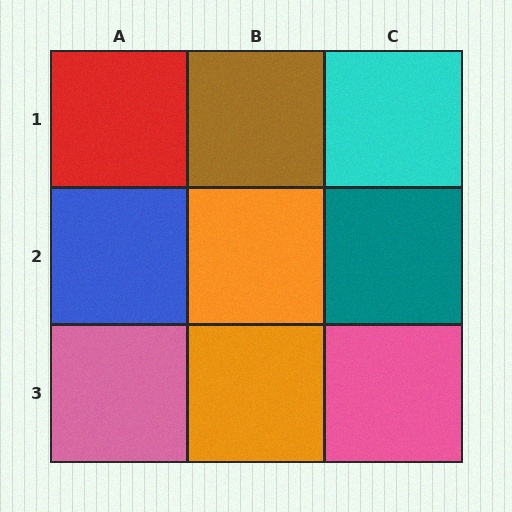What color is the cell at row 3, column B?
Orange.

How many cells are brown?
1 cell is brown.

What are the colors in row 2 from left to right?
Blue, orange, teal.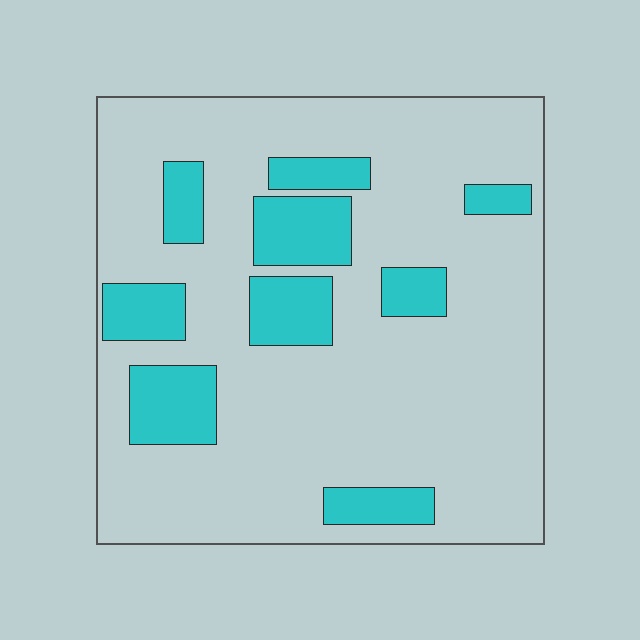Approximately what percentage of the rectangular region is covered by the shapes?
Approximately 20%.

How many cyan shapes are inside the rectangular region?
9.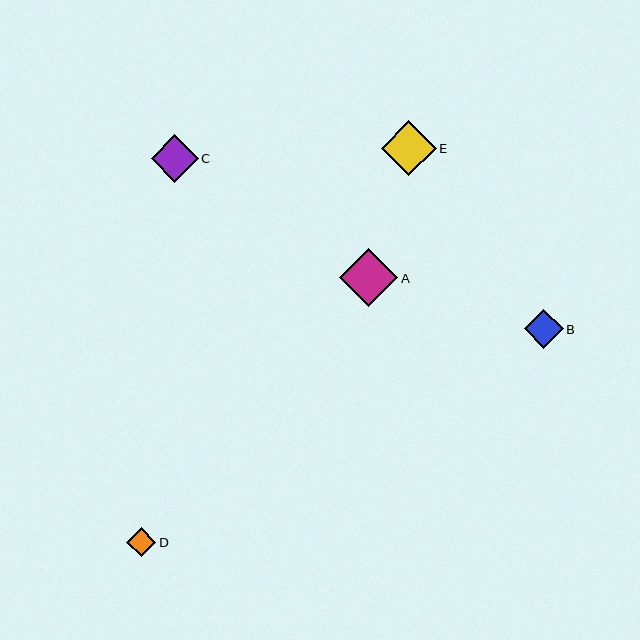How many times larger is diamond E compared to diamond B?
Diamond E is approximately 1.4 times the size of diamond B.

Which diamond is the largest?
Diamond A is the largest with a size of approximately 58 pixels.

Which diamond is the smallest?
Diamond D is the smallest with a size of approximately 29 pixels.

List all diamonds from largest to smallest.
From largest to smallest: A, E, C, B, D.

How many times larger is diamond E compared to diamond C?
Diamond E is approximately 1.2 times the size of diamond C.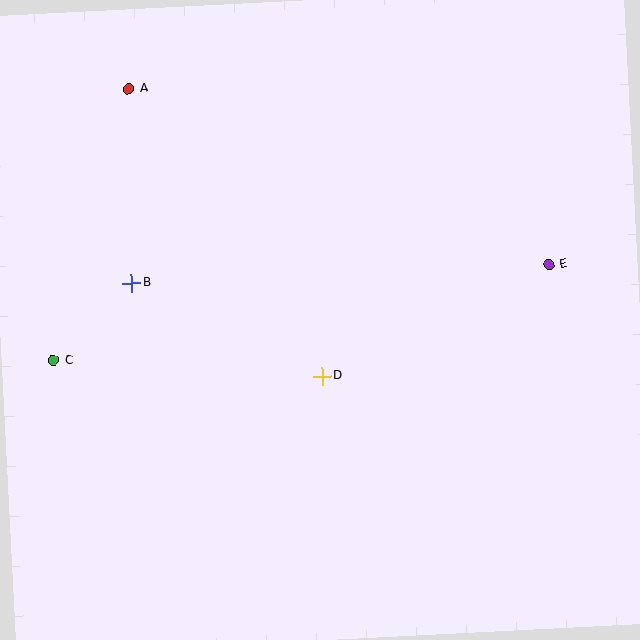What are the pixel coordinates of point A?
Point A is at (129, 89).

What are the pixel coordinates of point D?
Point D is at (322, 376).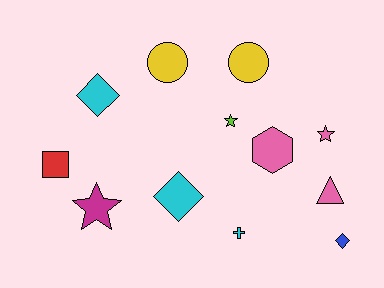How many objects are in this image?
There are 12 objects.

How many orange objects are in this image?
There are no orange objects.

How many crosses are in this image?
There is 1 cross.